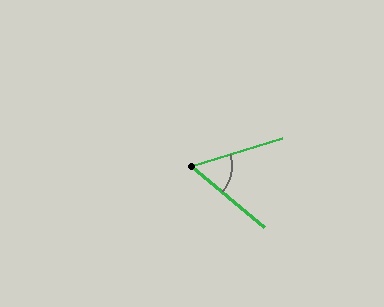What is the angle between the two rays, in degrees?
Approximately 57 degrees.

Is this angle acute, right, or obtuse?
It is acute.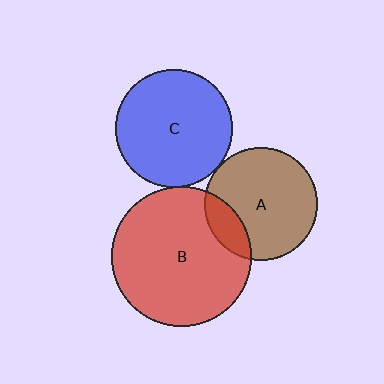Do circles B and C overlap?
Yes.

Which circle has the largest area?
Circle B (red).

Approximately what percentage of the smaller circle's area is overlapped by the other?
Approximately 5%.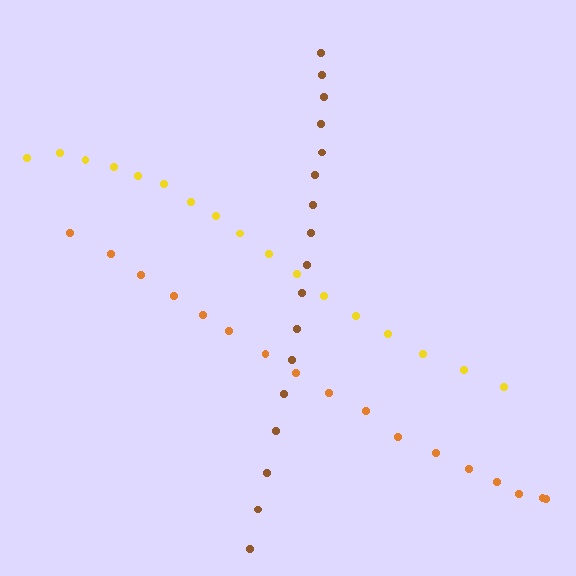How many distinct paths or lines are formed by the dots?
There are 3 distinct paths.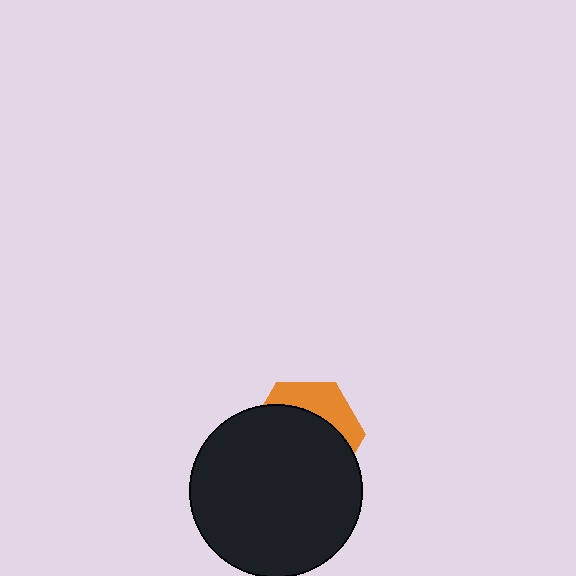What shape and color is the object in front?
The object in front is a black circle.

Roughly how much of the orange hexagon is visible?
A small part of it is visible (roughly 31%).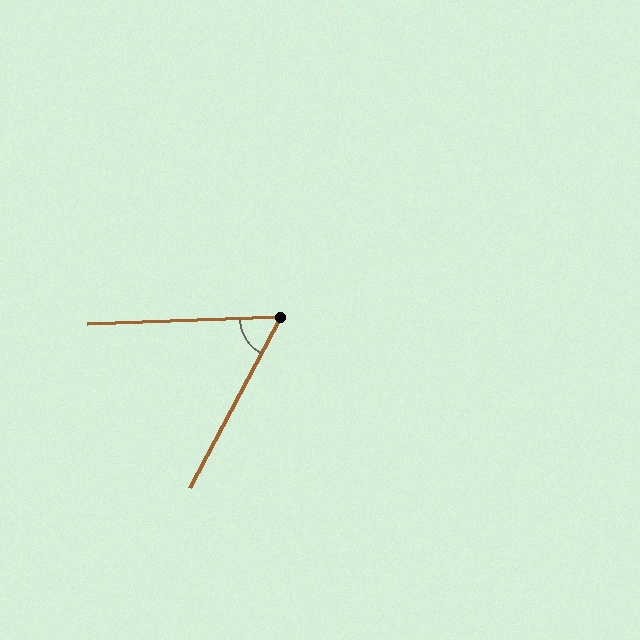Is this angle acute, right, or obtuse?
It is acute.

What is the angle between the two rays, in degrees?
Approximately 60 degrees.